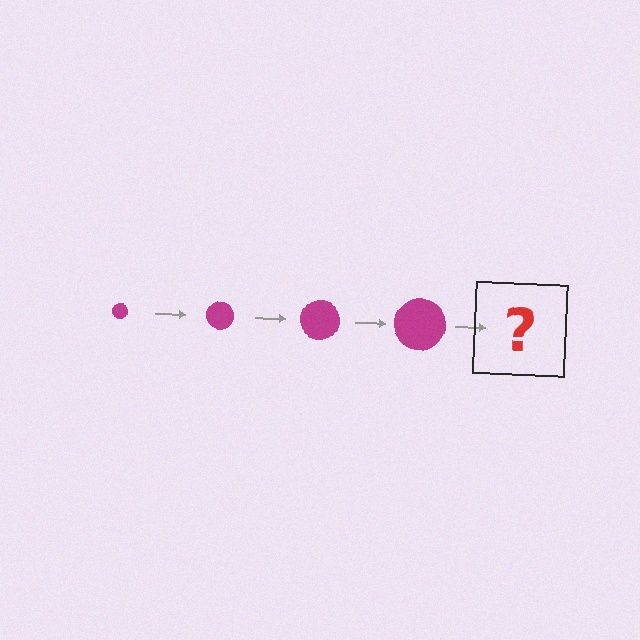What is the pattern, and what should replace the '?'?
The pattern is that the circle gets progressively larger each step. The '?' should be a magenta circle, larger than the previous one.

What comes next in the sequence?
The next element should be a magenta circle, larger than the previous one.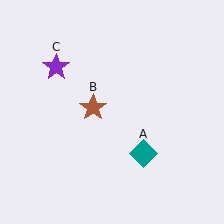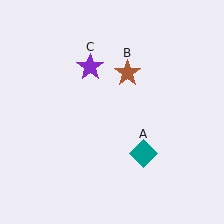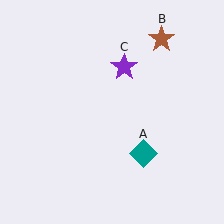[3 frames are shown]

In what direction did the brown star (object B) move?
The brown star (object B) moved up and to the right.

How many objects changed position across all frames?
2 objects changed position: brown star (object B), purple star (object C).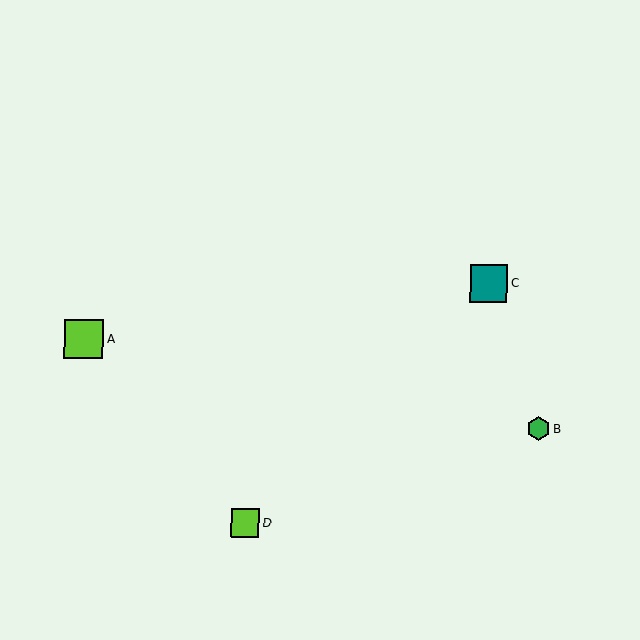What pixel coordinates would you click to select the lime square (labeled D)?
Click at (245, 523) to select the lime square D.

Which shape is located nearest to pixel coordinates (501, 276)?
The teal square (labeled C) at (489, 283) is nearest to that location.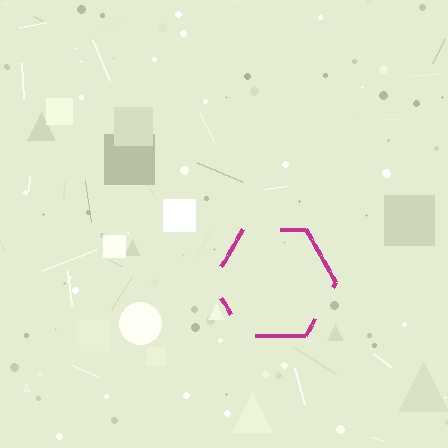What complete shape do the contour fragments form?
The contour fragments form a hexagon.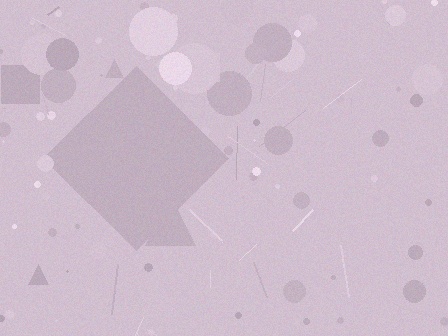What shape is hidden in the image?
A diamond is hidden in the image.